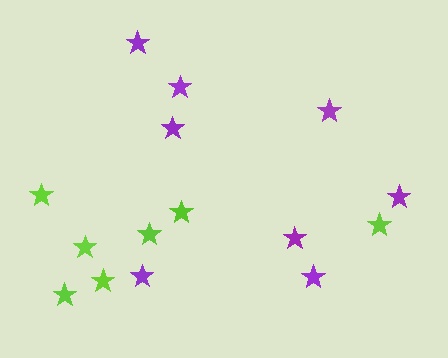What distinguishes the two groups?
There are 2 groups: one group of lime stars (7) and one group of purple stars (8).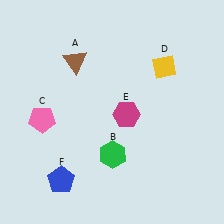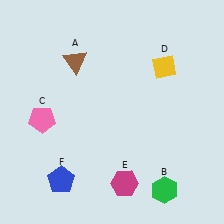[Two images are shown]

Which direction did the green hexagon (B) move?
The green hexagon (B) moved right.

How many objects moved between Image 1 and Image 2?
2 objects moved between the two images.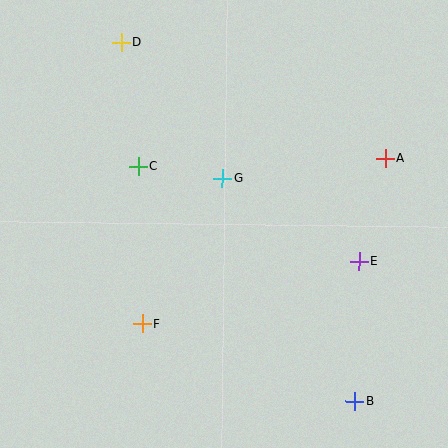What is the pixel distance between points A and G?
The distance between A and G is 164 pixels.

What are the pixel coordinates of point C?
Point C is at (138, 166).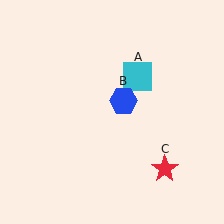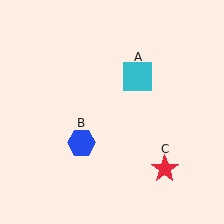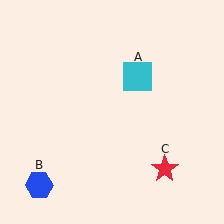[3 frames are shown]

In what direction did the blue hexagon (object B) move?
The blue hexagon (object B) moved down and to the left.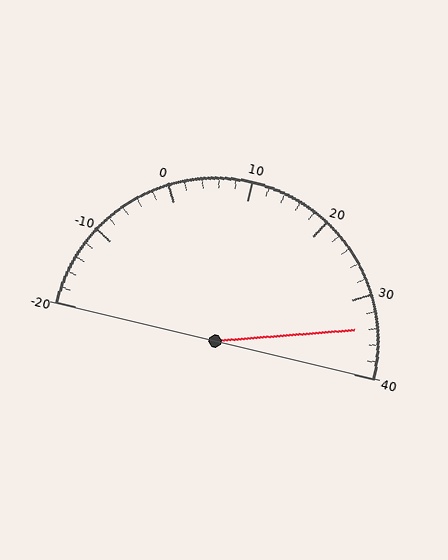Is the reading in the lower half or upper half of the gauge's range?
The reading is in the upper half of the range (-20 to 40).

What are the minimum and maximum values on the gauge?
The gauge ranges from -20 to 40.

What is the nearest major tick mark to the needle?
The nearest major tick mark is 30.